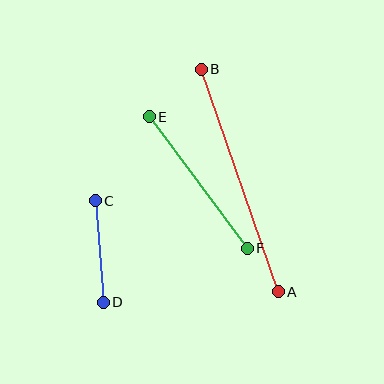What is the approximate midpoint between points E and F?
The midpoint is at approximately (198, 183) pixels.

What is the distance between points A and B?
The distance is approximately 235 pixels.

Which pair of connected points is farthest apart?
Points A and B are farthest apart.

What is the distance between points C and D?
The distance is approximately 102 pixels.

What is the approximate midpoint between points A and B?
The midpoint is at approximately (240, 181) pixels.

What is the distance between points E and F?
The distance is approximately 164 pixels.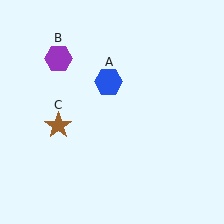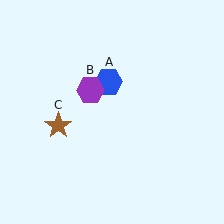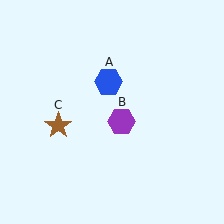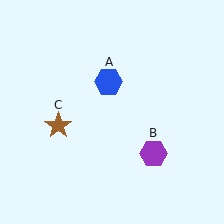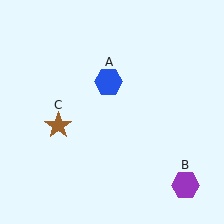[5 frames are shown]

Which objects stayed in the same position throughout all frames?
Blue hexagon (object A) and brown star (object C) remained stationary.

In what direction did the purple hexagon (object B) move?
The purple hexagon (object B) moved down and to the right.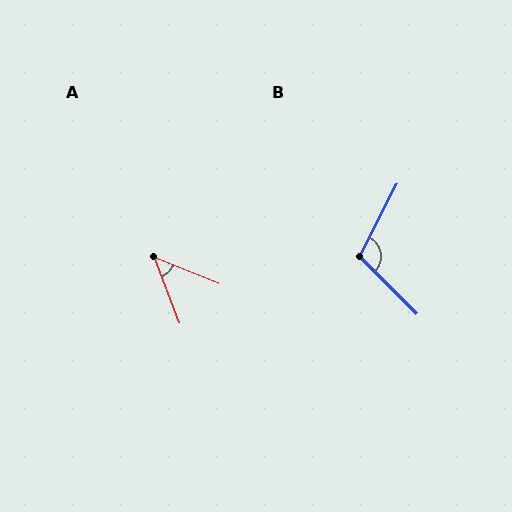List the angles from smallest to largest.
A (46°), B (108°).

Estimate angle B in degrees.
Approximately 108 degrees.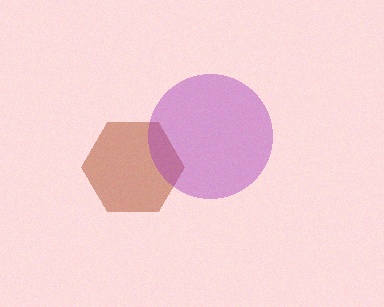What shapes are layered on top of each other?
The layered shapes are: a brown hexagon, a purple circle.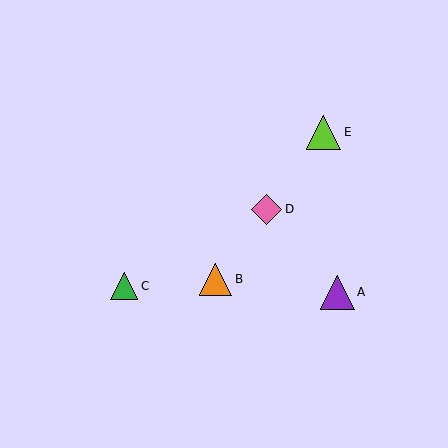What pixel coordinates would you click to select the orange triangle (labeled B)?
Click at (216, 279) to select the orange triangle B.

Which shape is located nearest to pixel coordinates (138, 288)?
The green triangle (labeled C) at (124, 286) is nearest to that location.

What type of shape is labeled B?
Shape B is an orange triangle.